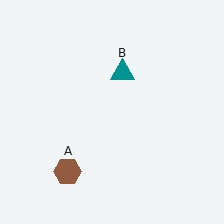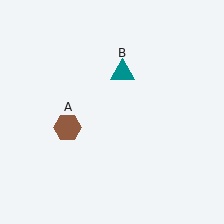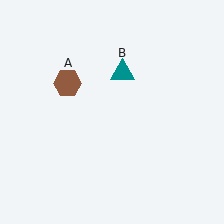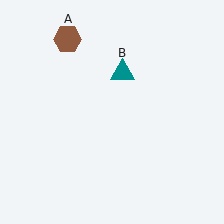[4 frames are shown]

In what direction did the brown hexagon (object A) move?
The brown hexagon (object A) moved up.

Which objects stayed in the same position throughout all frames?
Teal triangle (object B) remained stationary.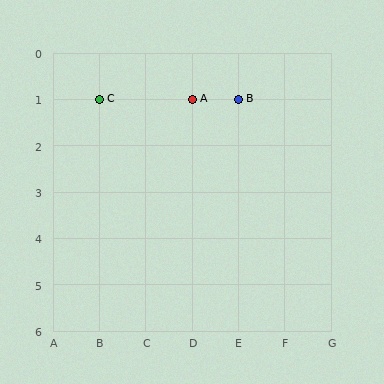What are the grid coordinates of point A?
Point A is at grid coordinates (D, 1).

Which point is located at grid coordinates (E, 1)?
Point B is at (E, 1).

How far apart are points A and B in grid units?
Points A and B are 1 column apart.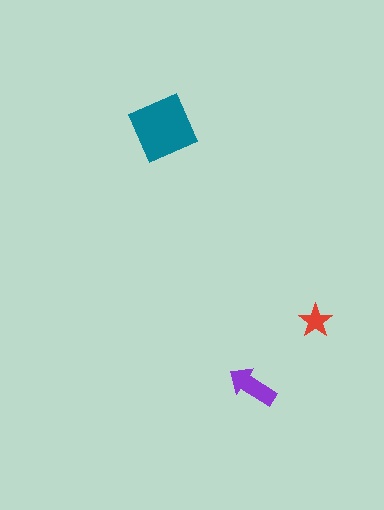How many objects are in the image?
There are 3 objects in the image.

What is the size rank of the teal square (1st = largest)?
1st.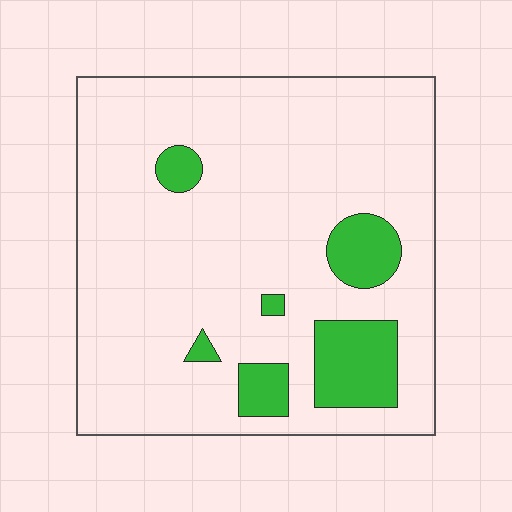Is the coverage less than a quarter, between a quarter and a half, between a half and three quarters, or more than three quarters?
Less than a quarter.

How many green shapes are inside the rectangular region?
6.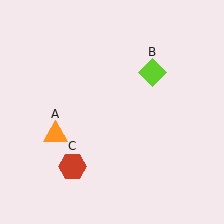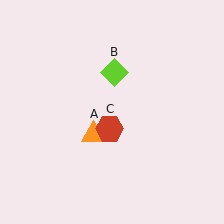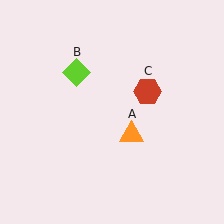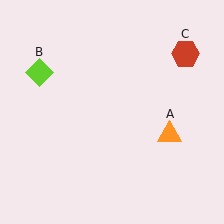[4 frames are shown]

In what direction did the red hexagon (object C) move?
The red hexagon (object C) moved up and to the right.